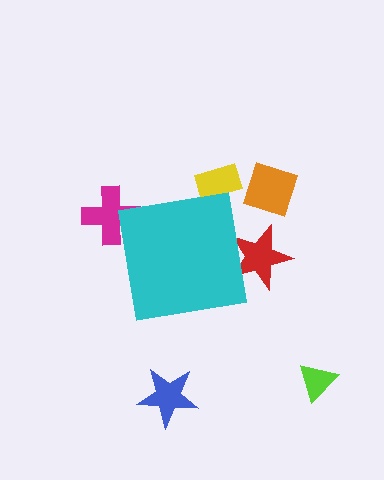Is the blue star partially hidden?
No, the blue star is fully visible.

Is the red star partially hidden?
Yes, the red star is partially hidden behind the cyan square.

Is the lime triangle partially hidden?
No, the lime triangle is fully visible.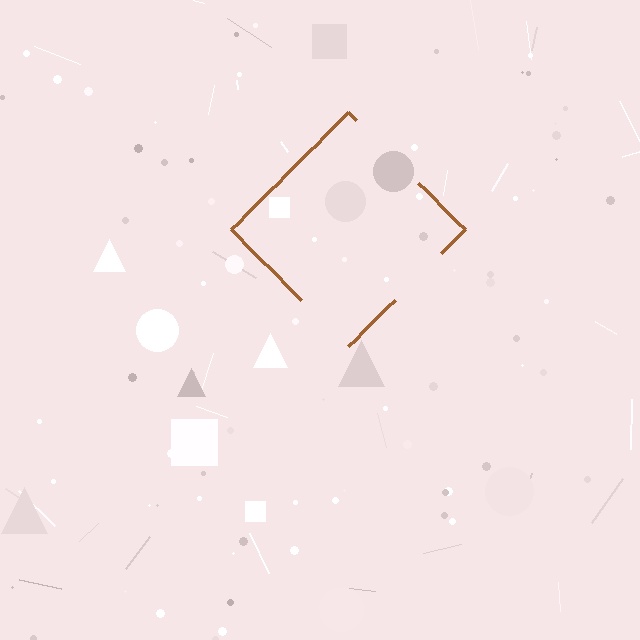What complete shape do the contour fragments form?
The contour fragments form a diamond.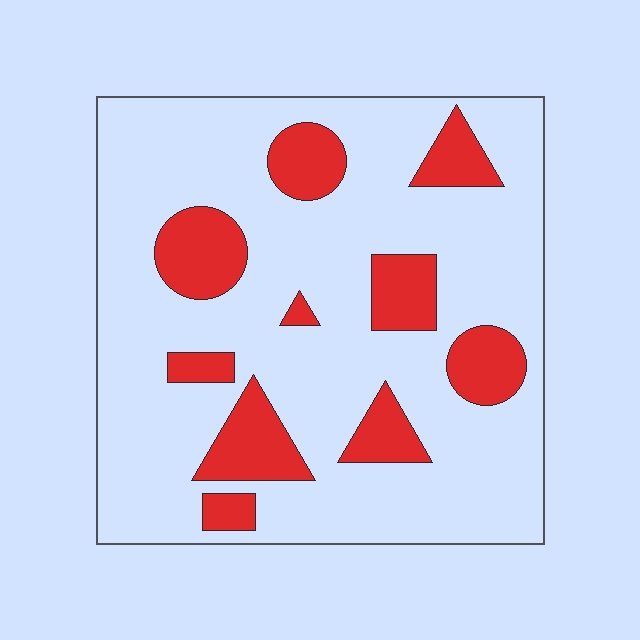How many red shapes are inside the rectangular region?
10.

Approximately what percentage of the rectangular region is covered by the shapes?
Approximately 20%.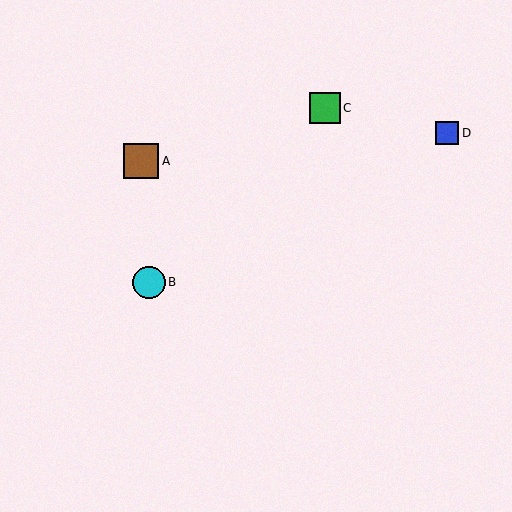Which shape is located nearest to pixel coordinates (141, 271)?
The cyan circle (labeled B) at (149, 282) is nearest to that location.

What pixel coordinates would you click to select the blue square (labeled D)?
Click at (447, 133) to select the blue square D.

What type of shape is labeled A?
Shape A is a brown square.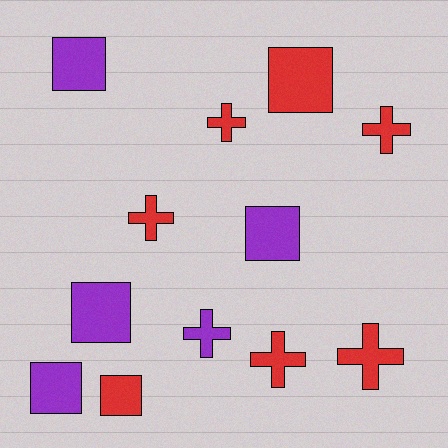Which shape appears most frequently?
Cross, with 6 objects.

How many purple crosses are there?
There is 1 purple cross.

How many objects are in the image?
There are 12 objects.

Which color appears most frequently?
Red, with 7 objects.